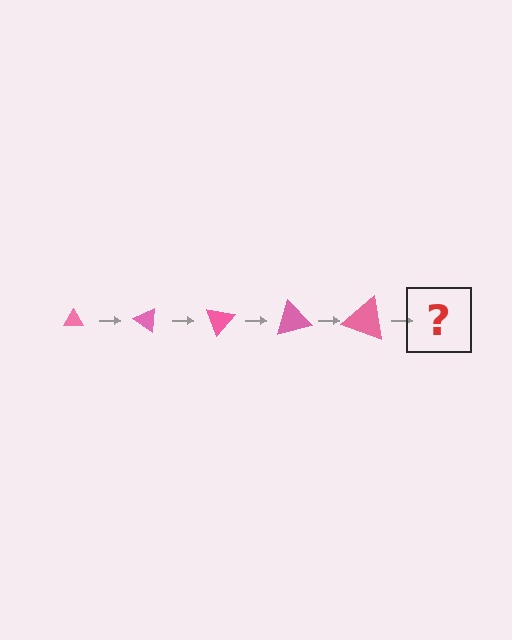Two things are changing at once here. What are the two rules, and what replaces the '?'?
The two rules are that the triangle grows larger each step and it rotates 35 degrees each step. The '?' should be a triangle, larger than the previous one and rotated 175 degrees from the start.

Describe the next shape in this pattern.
It should be a triangle, larger than the previous one and rotated 175 degrees from the start.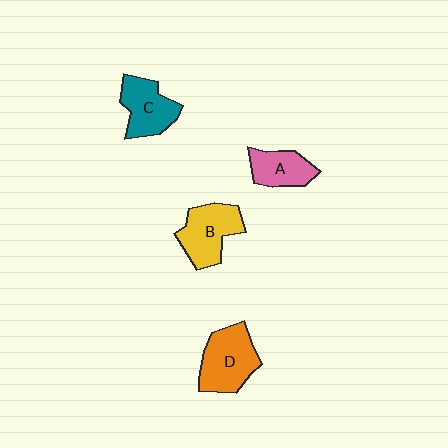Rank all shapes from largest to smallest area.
From largest to smallest: D (orange), B (yellow), C (teal), A (pink).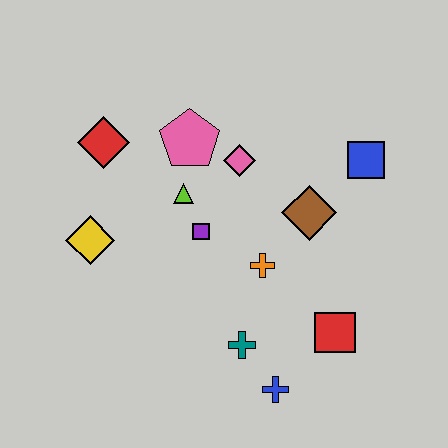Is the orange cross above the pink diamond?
No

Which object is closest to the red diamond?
The pink pentagon is closest to the red diamond.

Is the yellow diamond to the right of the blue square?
No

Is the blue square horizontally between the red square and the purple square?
No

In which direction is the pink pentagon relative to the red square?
The pink pentagon is above the red square.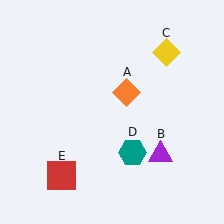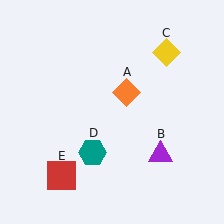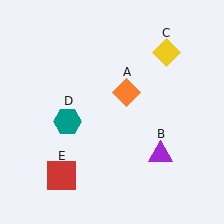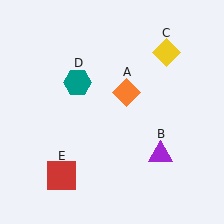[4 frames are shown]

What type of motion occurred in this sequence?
The teal hexagon (object D) rotated clockwise around the center of the scene.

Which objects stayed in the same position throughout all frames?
Orange diamond (object A) and purple triangle (object B) and yellow diamond (object C) and red square (object E) remained stationary.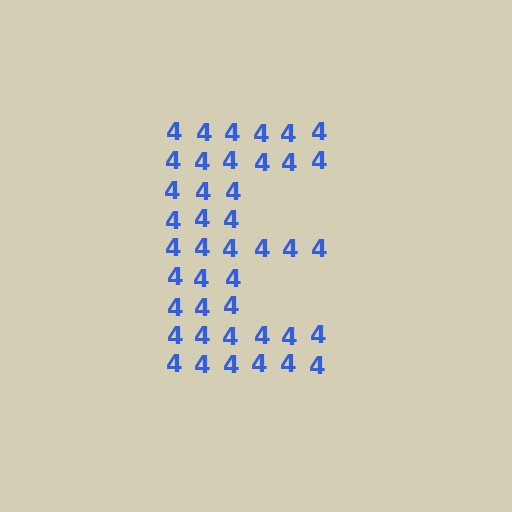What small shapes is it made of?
It is made of small digit 4's.